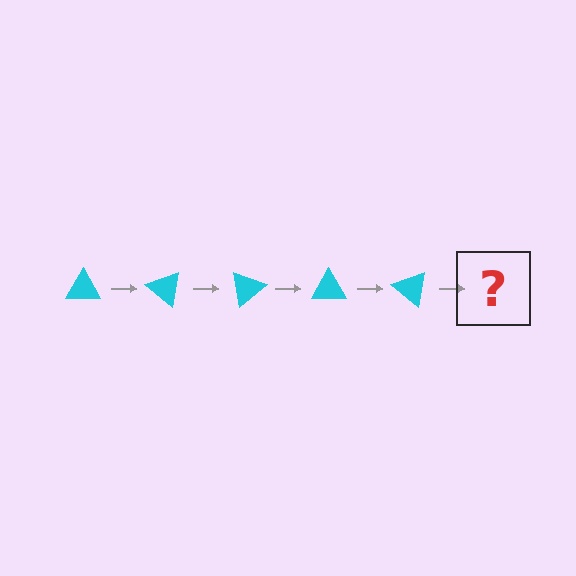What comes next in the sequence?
The next element should be a cyan triangle rotated 200 degrees.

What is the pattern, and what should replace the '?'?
The pattern is that the triangle rotates 40 degrees each step. The '?' should be a cyan triangle rotated 200 degrees.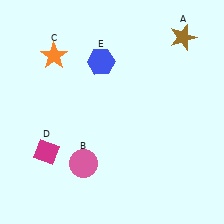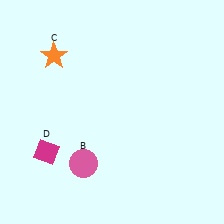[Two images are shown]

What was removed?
The brown star (A), the blue hexagon (E) were removed in Image 2.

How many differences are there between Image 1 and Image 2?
There are 2 differences between the two images.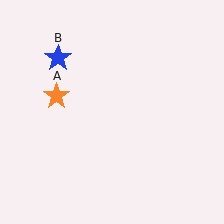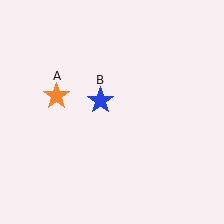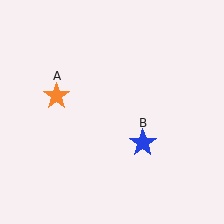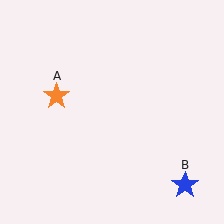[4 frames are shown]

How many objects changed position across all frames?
1 object changed position: blue star (object B).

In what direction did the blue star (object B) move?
The blue star (object B) moved down and to the right.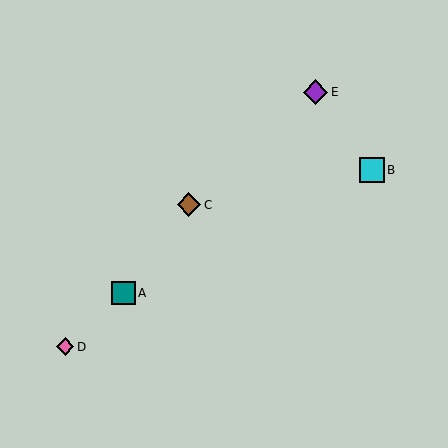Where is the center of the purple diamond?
The center of the purple diamond is at (315, 92).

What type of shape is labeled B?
Shape B is a cyan square.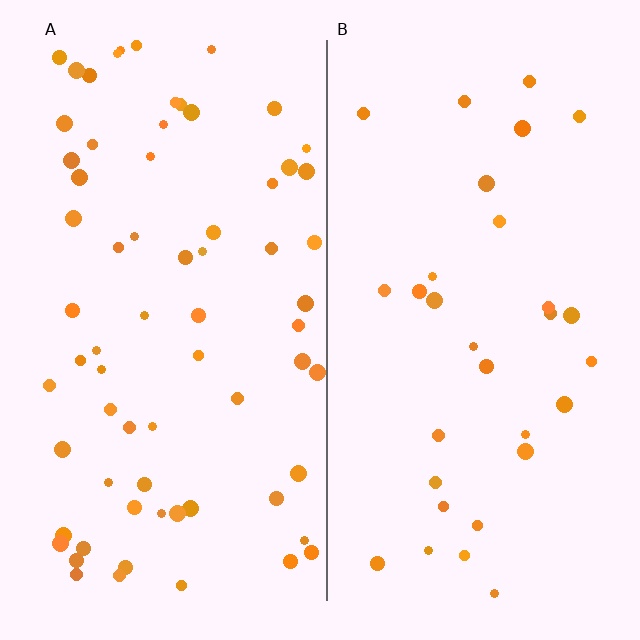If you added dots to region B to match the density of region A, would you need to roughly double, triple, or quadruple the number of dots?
Approximately double.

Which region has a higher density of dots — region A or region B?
A (the left).